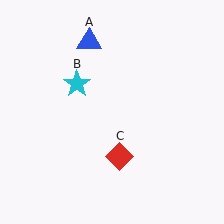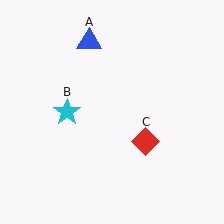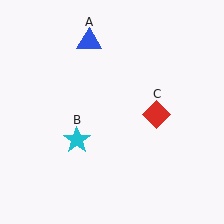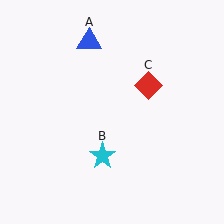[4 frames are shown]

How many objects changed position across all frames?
2 objects changed position: cyan star (object B), red diamond (object C).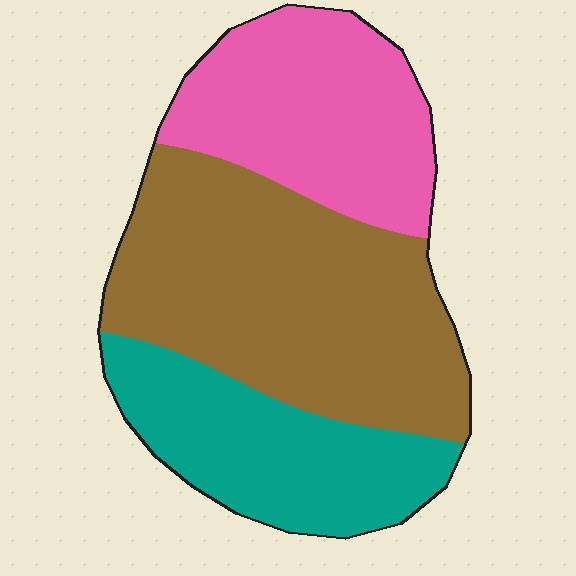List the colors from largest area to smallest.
From largest to smallest: brown, pink, teal.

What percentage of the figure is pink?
Pink covers 28% of the figure.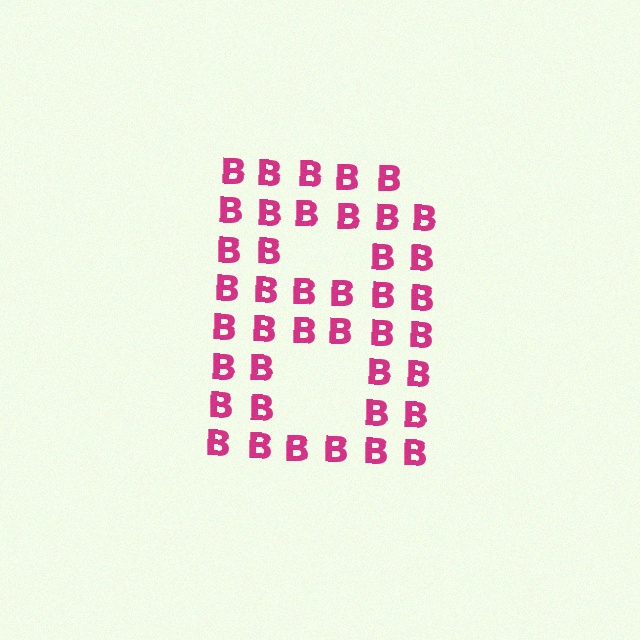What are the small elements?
The small elements are letter B's.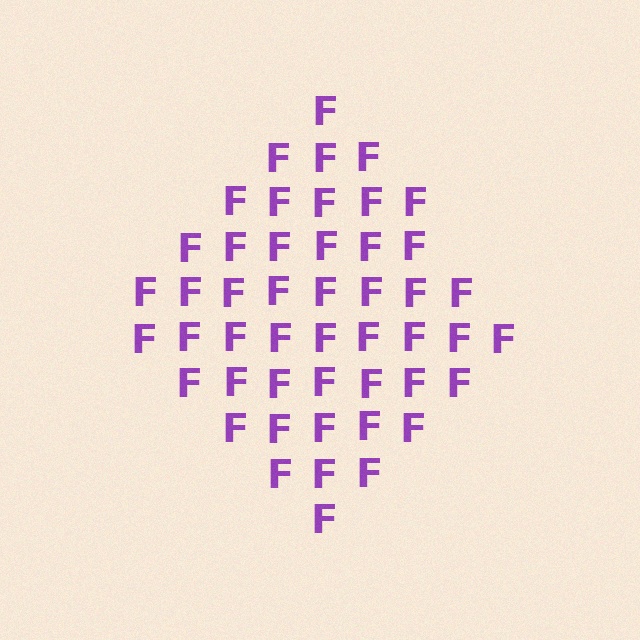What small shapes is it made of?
It is made of small letter F's.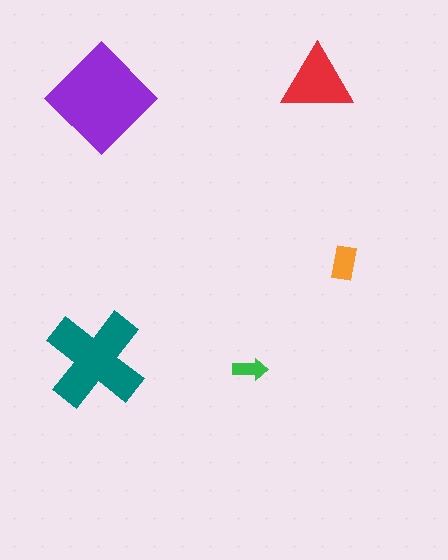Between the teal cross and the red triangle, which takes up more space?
The teal cross.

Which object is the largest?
The purple diamond.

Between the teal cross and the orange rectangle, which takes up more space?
The teal cross.